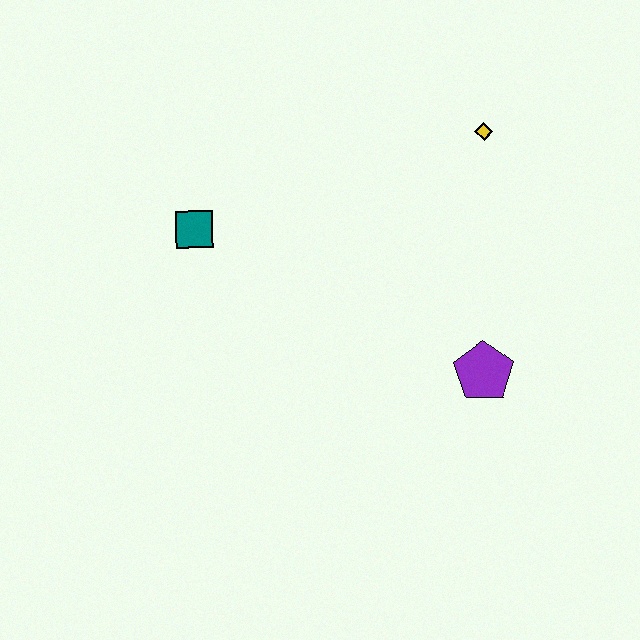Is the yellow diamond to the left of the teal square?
No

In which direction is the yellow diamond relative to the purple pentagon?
The yellow diamond is above the purple pentagon.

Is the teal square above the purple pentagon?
Yes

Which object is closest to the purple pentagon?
The yellow diamond is closest to the purple pentagon.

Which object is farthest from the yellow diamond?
The teal square is farthest from the yellow diamond.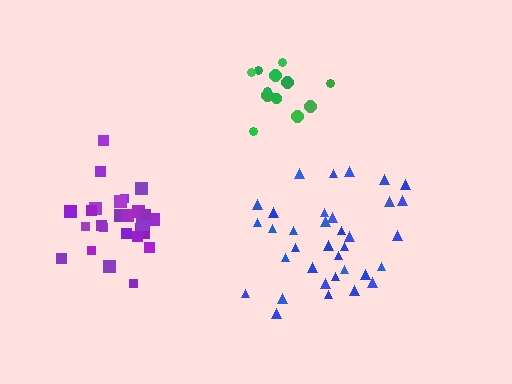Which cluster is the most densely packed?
Purple.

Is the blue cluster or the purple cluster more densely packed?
Purple.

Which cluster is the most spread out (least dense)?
Green.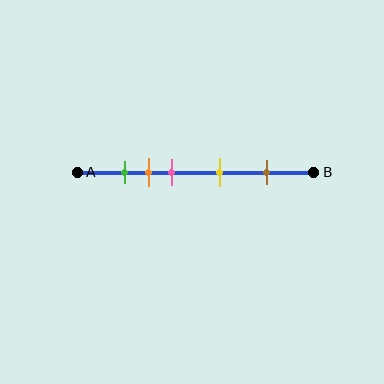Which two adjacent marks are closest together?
The green and orange marks are the closest adjacent pair.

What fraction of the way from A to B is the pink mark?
The pink mark is approximately 40% (0.4) of the way from A to B.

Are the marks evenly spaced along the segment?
No, the marks are not evenly spaced.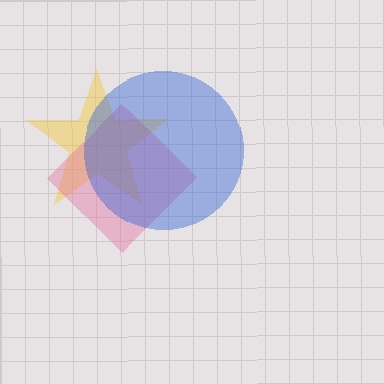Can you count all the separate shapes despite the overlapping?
Yes, there are 3 separate shapes.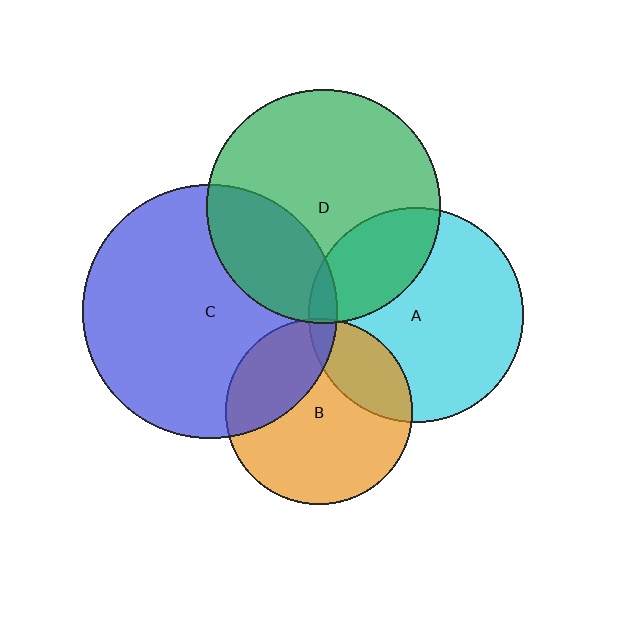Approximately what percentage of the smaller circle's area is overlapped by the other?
Approximately 30%.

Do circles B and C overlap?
Yes.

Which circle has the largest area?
Circle C (blue).